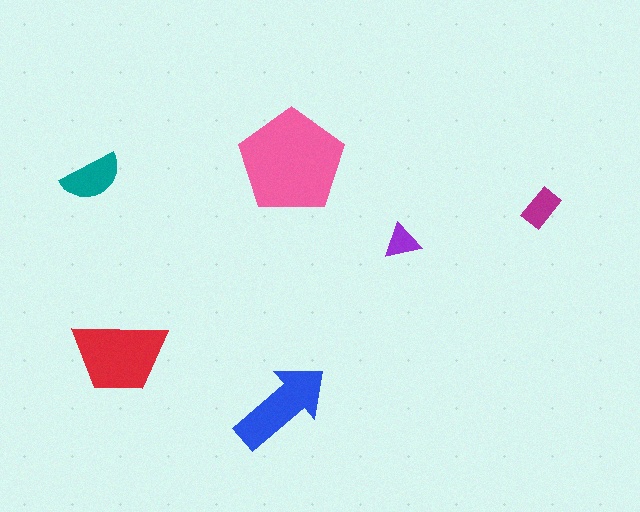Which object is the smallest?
The purple triangle.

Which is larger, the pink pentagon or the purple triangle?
The pink pentagon.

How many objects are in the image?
There are 6 objects in the image.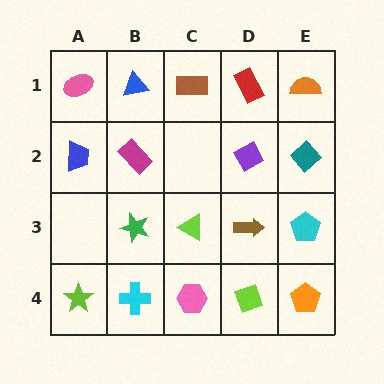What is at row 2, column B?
A magenta rectangle.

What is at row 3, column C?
A lime triangle.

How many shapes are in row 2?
4 shapes.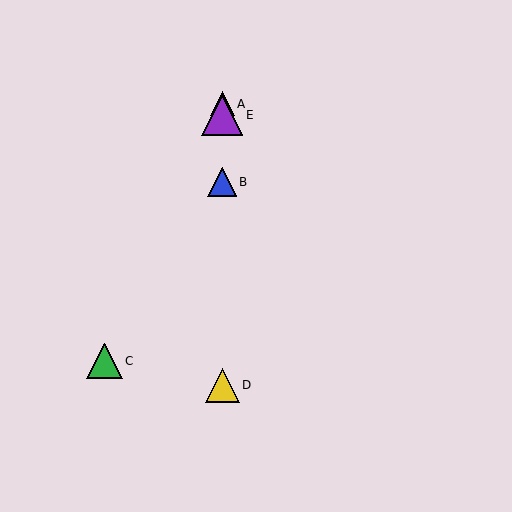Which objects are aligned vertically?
Objects A, B, D, E are aligned vertically.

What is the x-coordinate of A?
Object A is at x≈222.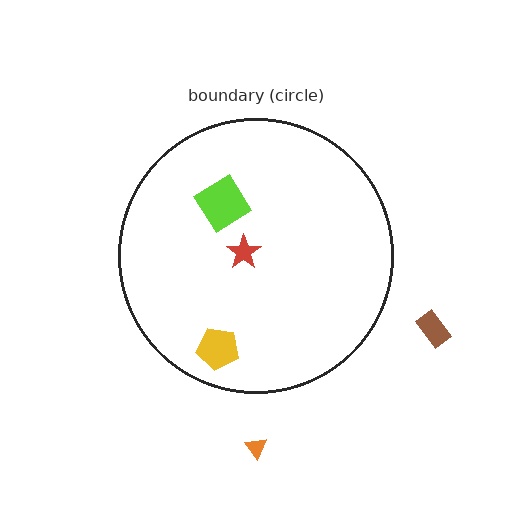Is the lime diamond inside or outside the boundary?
Inside.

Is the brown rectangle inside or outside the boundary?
Outside.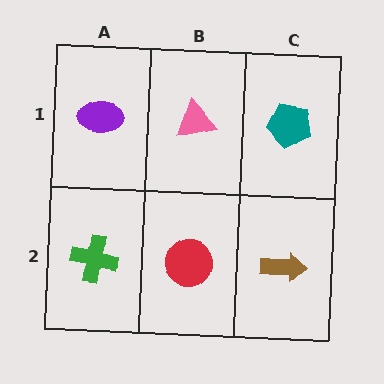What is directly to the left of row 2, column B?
A green cross.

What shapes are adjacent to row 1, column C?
A brown arrow (row 2, column C), a pink triangle (row 1, column B).